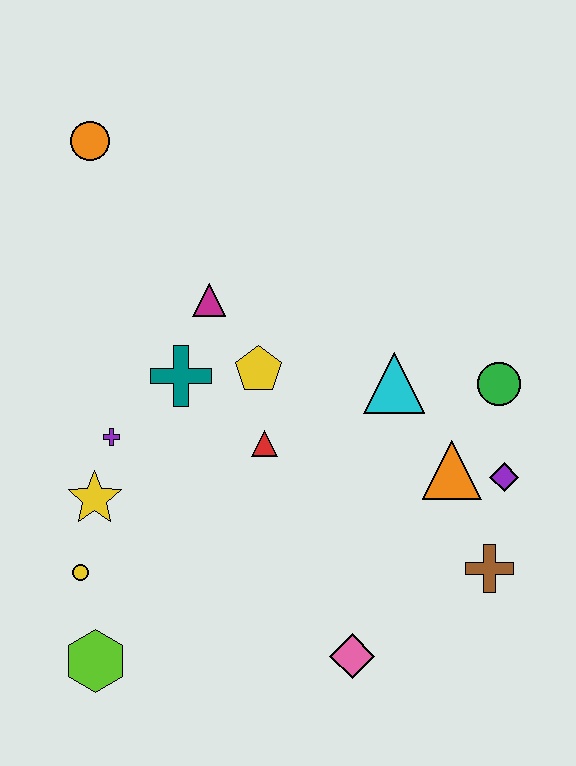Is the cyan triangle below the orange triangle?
No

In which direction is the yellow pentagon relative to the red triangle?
The yellow pentagon is above the red triangle.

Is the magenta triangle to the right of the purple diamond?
No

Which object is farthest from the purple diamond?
The orange circle is farthest from the purple diamond.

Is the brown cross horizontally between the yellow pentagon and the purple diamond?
Yes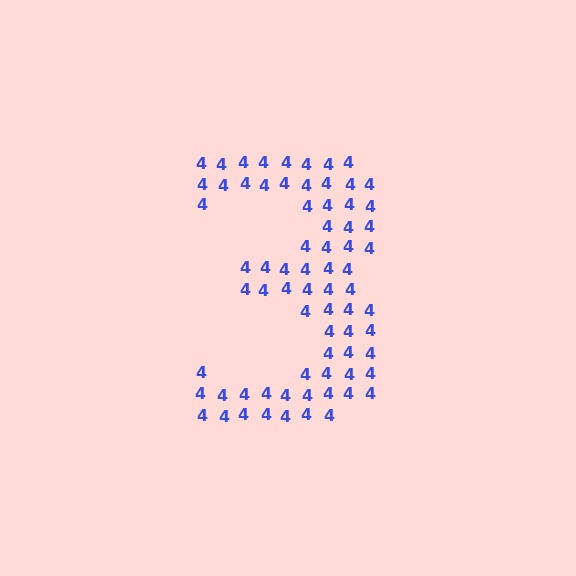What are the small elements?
The small elements are digit 4's.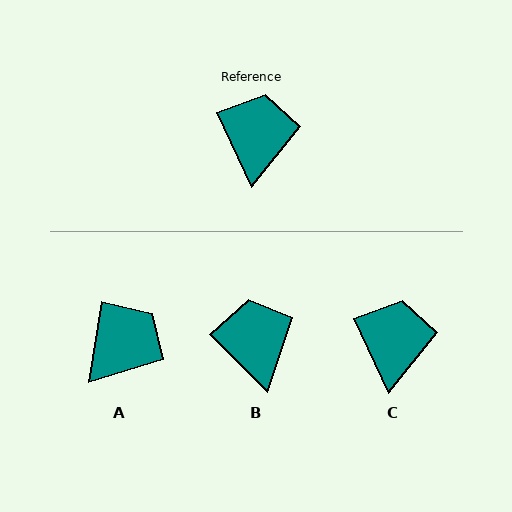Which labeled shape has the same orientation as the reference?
C.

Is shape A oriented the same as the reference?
No, it is off by about 34 degrees.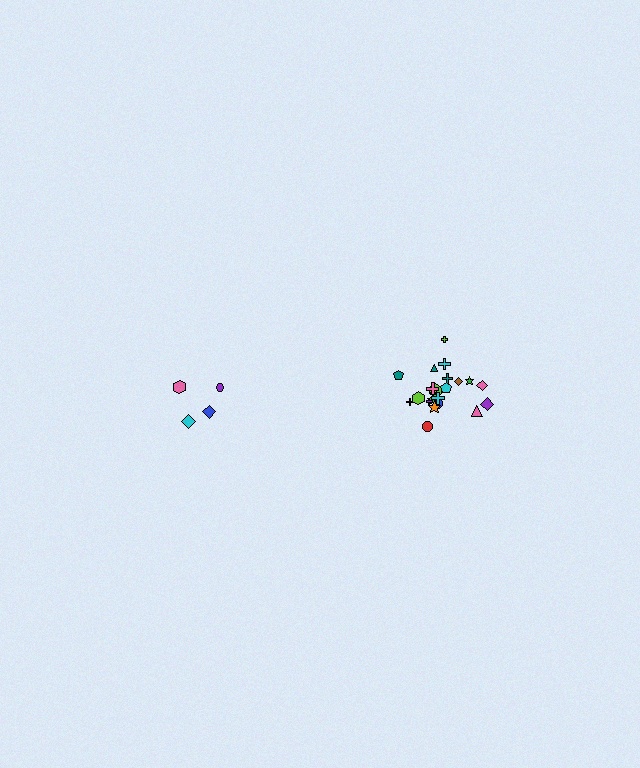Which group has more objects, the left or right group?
The right group.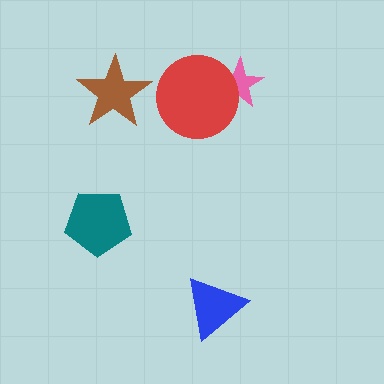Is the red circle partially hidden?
No, no other shape covers it.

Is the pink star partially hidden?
Yes, it is partially covered by another shape.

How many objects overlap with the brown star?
0 objects overlap with the brown star.